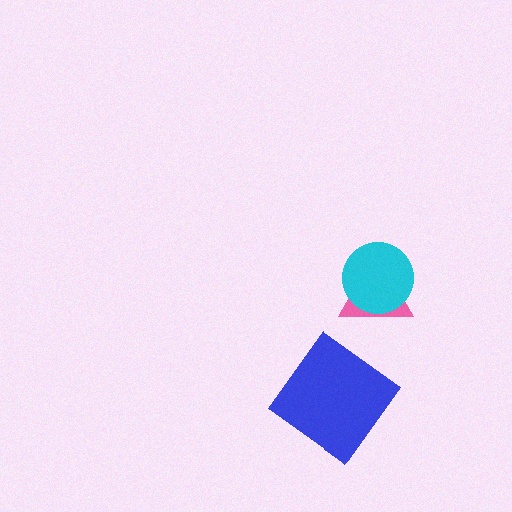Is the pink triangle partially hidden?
Yes, it is partially covered by another shape.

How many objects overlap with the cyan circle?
1 object overlaps with the cyan circle.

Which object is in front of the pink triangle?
The cyan circle is in front of the pink triangle.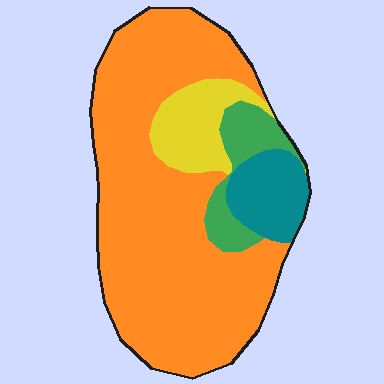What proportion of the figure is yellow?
Yellow takes up about one tenth (1/10) of the figure.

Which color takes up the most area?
Orange, at roughly 70%.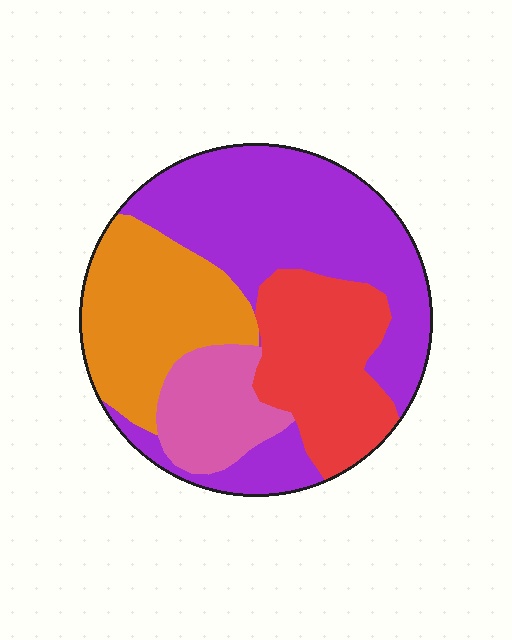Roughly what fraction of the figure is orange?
Orange takes up between a sixth and a third of the figure.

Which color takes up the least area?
Pink, at roughly 10%.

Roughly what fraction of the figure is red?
Red takes up about one fifth (1/5) of the figure.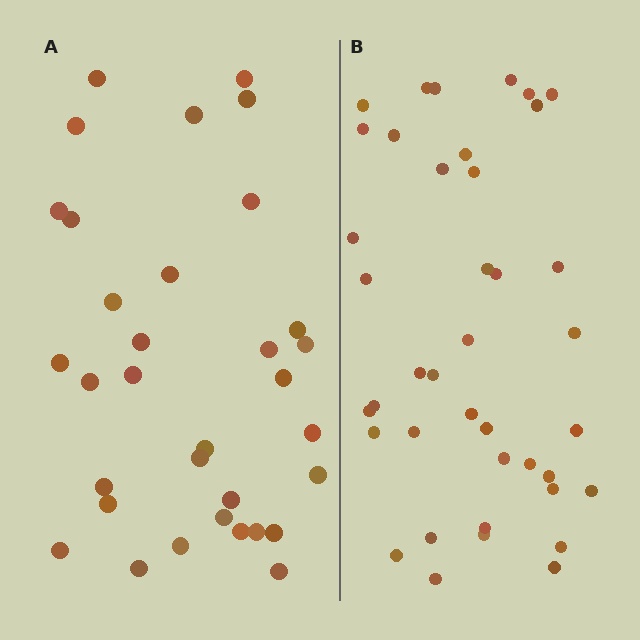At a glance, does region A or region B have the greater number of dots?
Region B (the right region) has more dots.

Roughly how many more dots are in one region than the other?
Region B has roughly 8 or so more dots than region A.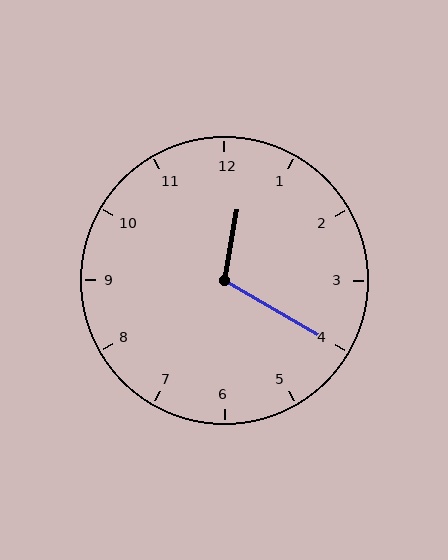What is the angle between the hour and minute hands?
Approximately 110 degrees.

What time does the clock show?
12:20.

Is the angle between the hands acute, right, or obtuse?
It is obtuse.